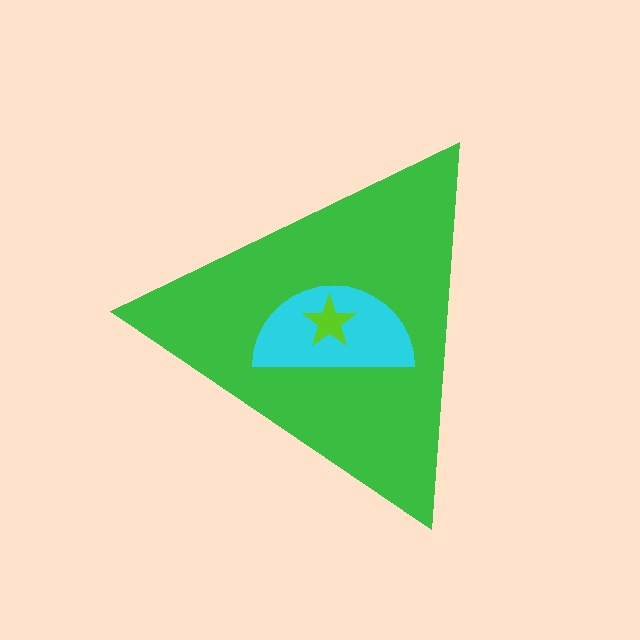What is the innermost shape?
The lime star.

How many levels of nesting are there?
3.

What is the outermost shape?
The green triangle.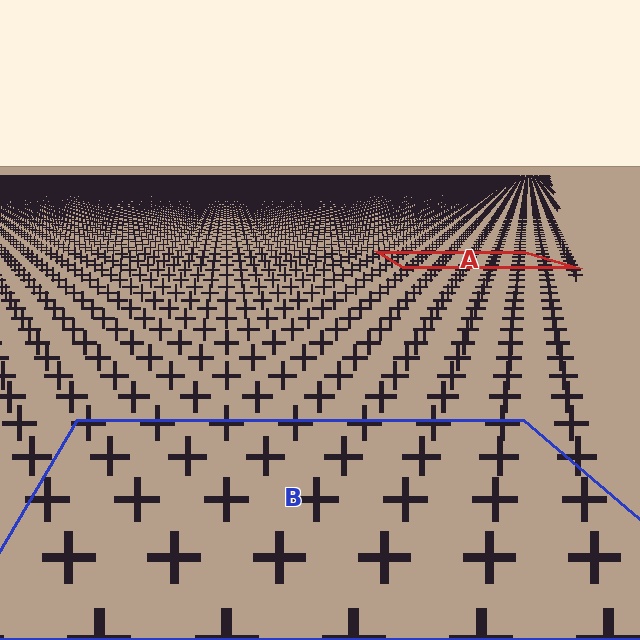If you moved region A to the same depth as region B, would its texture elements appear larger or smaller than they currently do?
They would appear larger. At a closer depth, the same texture elements are projected at a bigger on-screen size.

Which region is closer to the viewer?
Region B is closer. The texture elements there are larger and more spread out.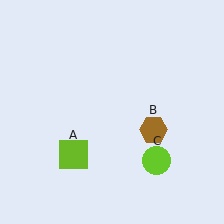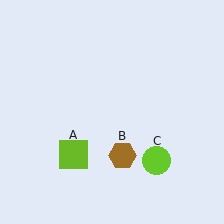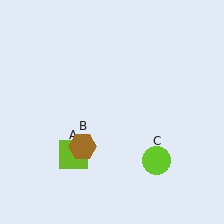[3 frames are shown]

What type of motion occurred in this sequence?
The brown hexagon (object B) rotated clockwise around the center of the scene.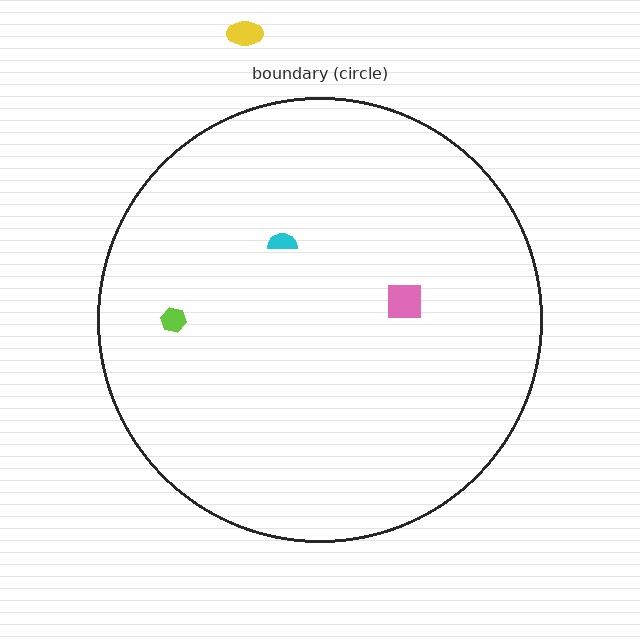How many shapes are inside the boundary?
3 inside, 1 outside.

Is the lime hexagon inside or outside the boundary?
Inside.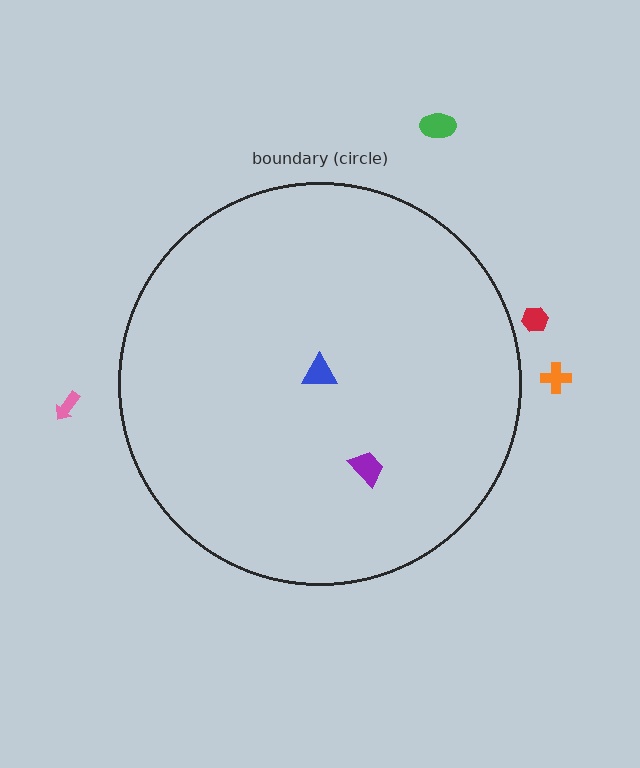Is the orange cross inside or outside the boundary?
Outside.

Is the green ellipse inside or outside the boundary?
Outside.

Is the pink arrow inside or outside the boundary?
Outside.